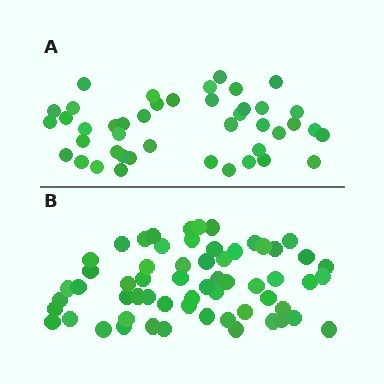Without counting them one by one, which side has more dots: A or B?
Region B (the bottom region) has more dots.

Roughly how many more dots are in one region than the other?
Region B has approximately 15 more dots than region A.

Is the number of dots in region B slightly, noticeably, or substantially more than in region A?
Region B has noticeably more, but not dramatically so. The ratio is roughly 1.4 to 1.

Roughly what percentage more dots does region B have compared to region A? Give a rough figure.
About 40% more.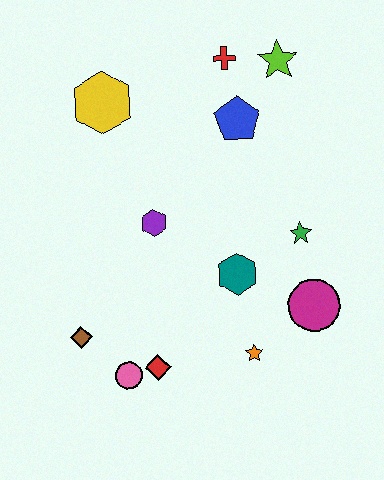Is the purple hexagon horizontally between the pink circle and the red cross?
Yes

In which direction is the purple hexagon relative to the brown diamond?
The purple hexagon is above the brown diamond.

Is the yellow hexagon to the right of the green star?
No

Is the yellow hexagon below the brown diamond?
No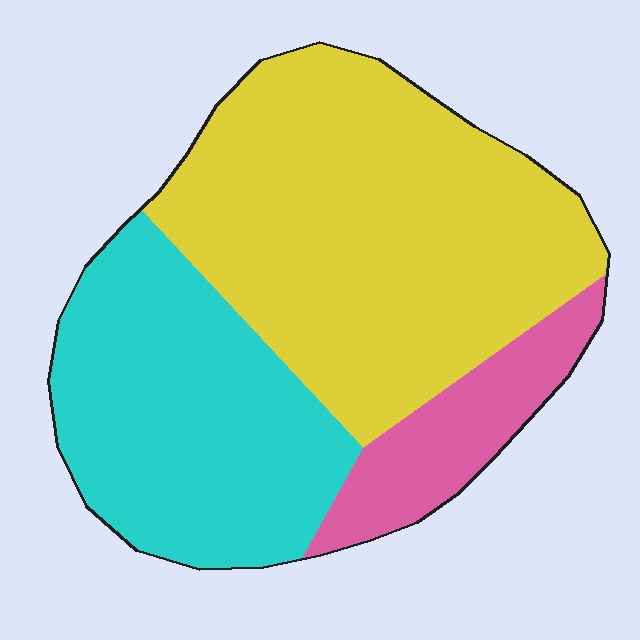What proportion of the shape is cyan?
Cyan takes up between a third and a half of the shape.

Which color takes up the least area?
Pink, at roughly 15%.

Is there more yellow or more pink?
Yellow.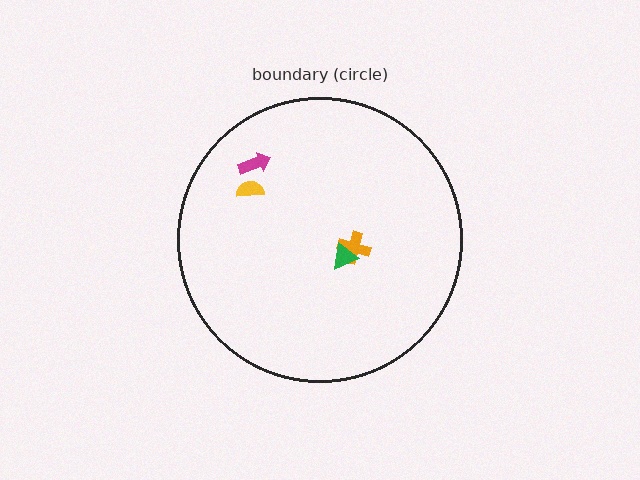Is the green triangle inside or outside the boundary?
Inside.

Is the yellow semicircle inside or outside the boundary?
Inside.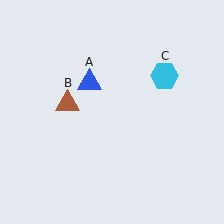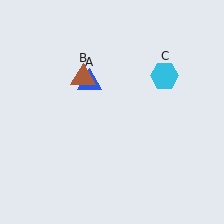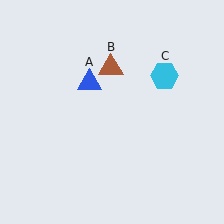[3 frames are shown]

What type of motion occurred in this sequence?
The brown triangle (object B) rotated clockwise around the center of the scene.